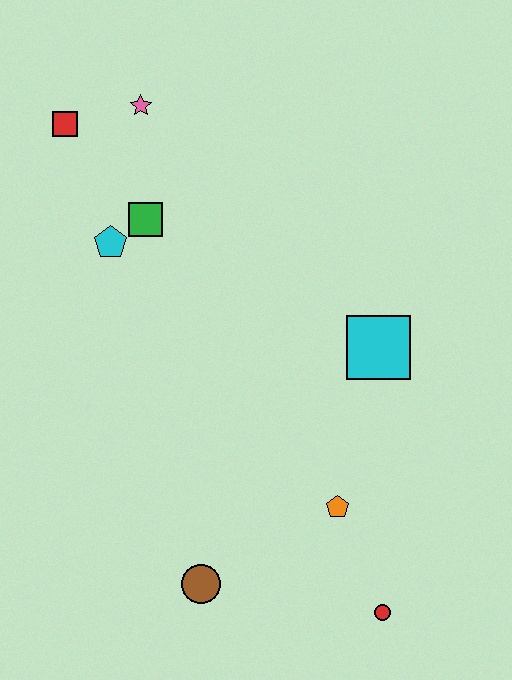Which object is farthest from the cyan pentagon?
The red circle is farthest from the cyan pentagon.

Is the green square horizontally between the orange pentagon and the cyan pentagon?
Yes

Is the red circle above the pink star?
No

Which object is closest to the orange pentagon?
The red circle is closest to the orange pentagon.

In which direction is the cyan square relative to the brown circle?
The cyan square is above the brown circle.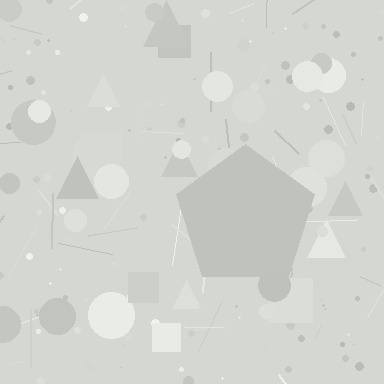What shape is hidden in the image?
A pentagon is hidden in the image.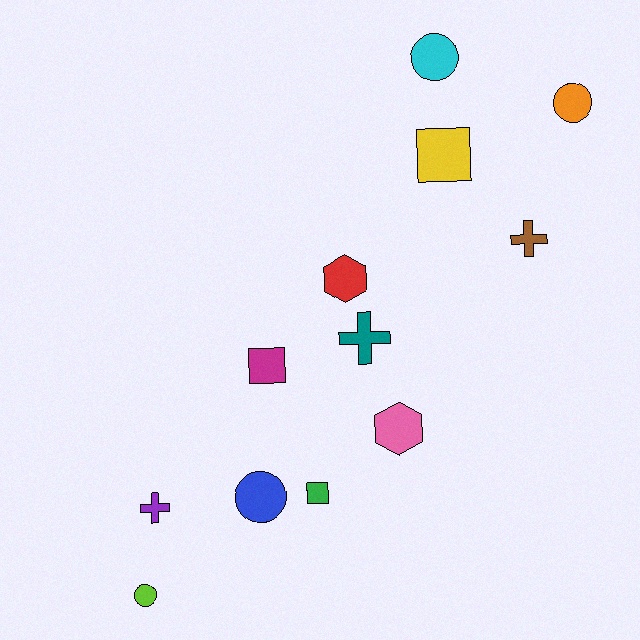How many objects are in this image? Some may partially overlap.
There are 12 objects.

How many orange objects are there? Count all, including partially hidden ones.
There is 1 orange object.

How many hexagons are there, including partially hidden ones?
There are 2 hexagons.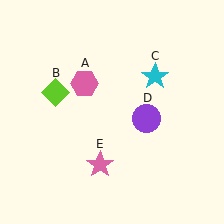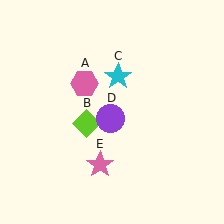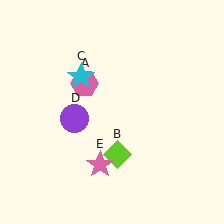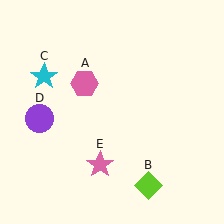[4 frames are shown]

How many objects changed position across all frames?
3 objects changed position: lime diamond (object B), cyan star (object C), purple circle (object D).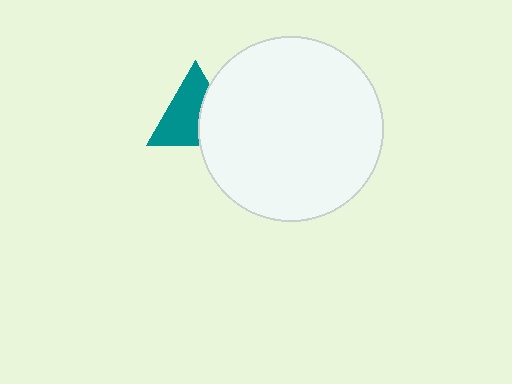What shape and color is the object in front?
The object in front is a white circle.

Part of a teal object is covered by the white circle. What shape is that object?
It is a triangle.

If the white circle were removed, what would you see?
You would see the complete teal triangle.